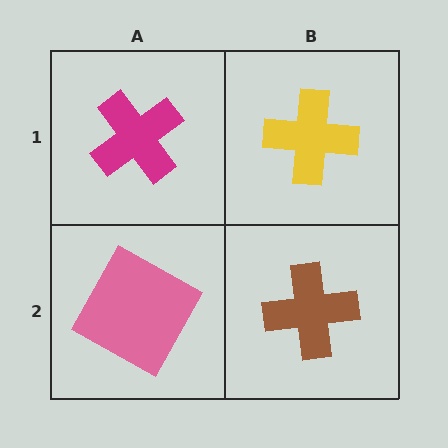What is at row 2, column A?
A pink square.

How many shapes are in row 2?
2 shapes.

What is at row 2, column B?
A brown cross.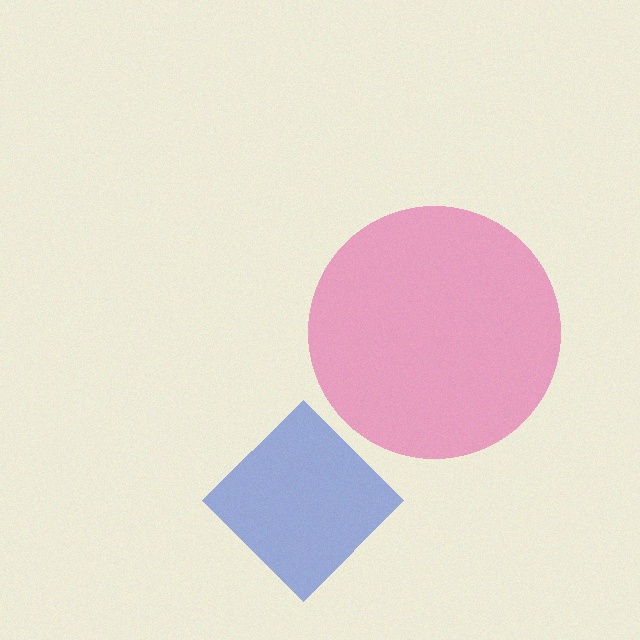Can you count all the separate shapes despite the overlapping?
Yes, there are 2 separate shapes.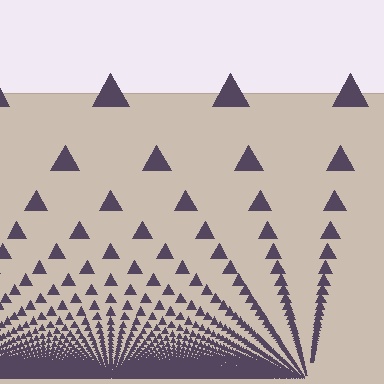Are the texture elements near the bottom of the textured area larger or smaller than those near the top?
Smaller. The gradient is inverted — elements near the bottom are smaller and denser.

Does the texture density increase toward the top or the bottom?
Density increases toward the bottom.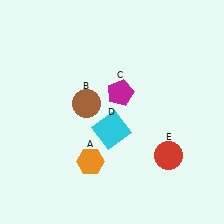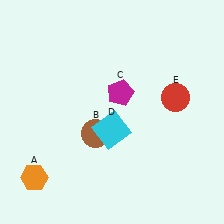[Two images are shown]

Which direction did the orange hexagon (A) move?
The orange hexagon (A) moved left.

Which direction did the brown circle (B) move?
The brown circle (B) moved down.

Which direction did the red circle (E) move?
The red circle (E) moved up.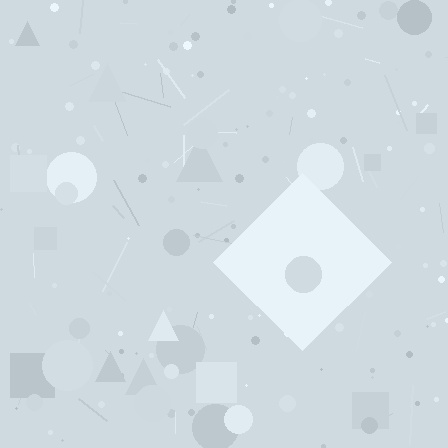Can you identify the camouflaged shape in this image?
The camouflaged shape is a diamond.